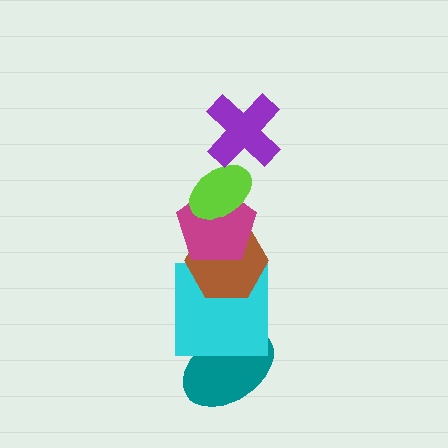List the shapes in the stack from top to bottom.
From top to bottom: the purple cross, the lime ellipse, the magenta pentagon, the brown hexagon, the cyan square, the teal ellipse.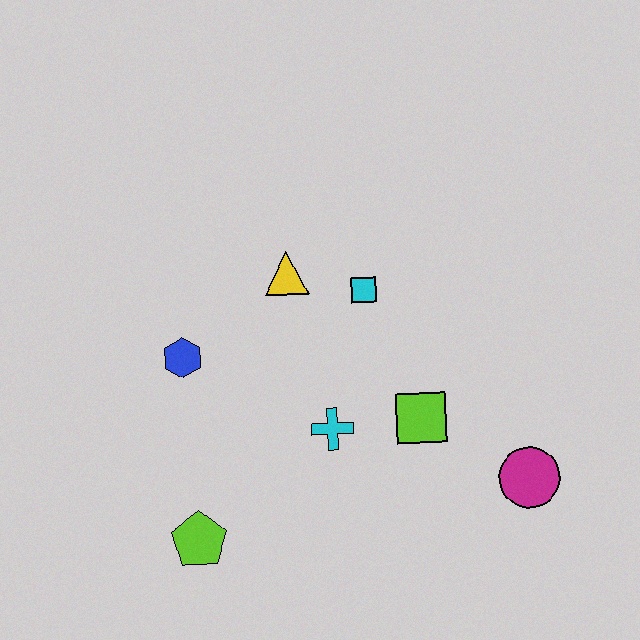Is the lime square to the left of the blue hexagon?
No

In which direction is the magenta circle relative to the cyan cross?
The magenta circle is to the right of the cyan cross.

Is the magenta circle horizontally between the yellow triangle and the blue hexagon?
No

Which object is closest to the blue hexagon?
The yellow triangle is closest to the blue hexagon.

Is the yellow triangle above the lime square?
Yes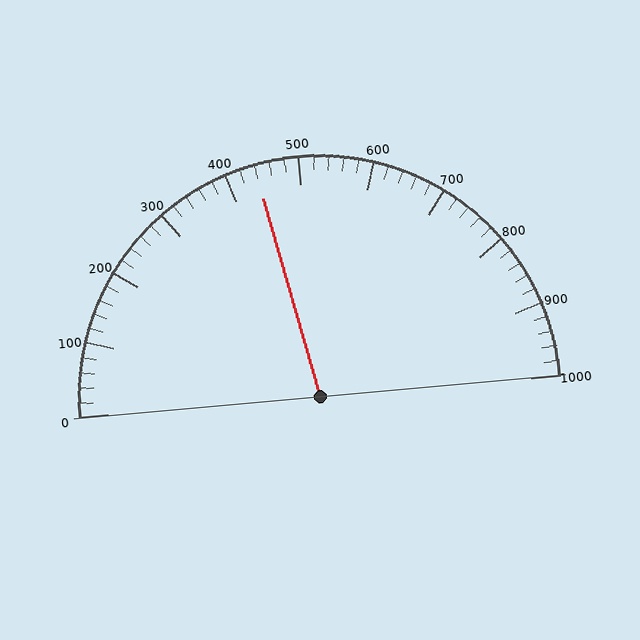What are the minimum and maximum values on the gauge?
The gauge ranges from 0 to 1000.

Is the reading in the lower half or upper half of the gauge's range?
The reading is in the lower half of the range (0 to 1000).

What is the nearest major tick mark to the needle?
The nearest major tick mark is 400.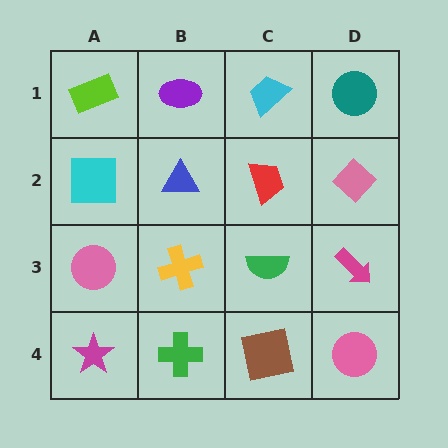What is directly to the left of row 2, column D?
A red trapezoid.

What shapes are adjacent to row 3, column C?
A red trapezoid (row 2, column C), a brown square (row 4, column C), a yellow cross (row 3, column B), a magenta arrow (row 3, column D).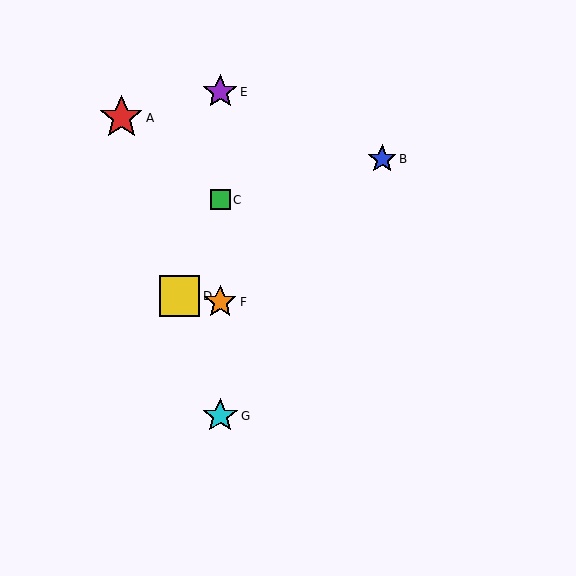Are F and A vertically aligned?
No, F is at x≈220 and A is at x≈121.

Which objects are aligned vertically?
Objects C, E, F, G are aligned vertically.